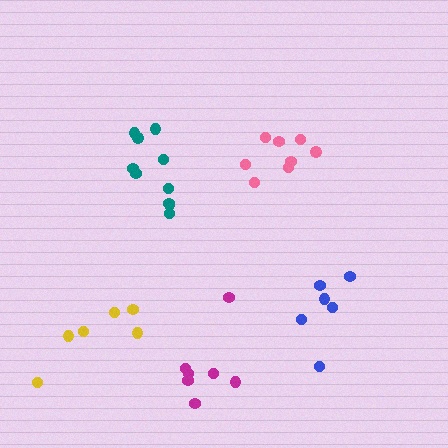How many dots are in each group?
Group 1: 7 dots, Group 2: 8 dots, Group 3: 6 dots, Group 4: 10 dots, Group 5: 6 dots (37 total).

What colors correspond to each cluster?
The clusters are colored: magenta, pink, blue, teal, yellow.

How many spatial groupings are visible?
There are 5 spatial groupings.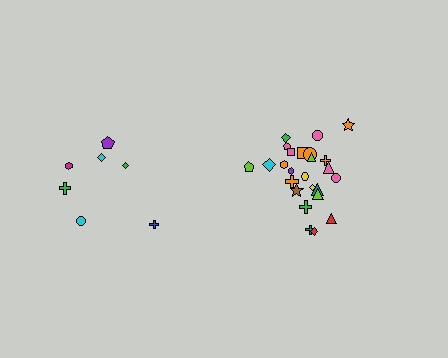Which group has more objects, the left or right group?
The right group.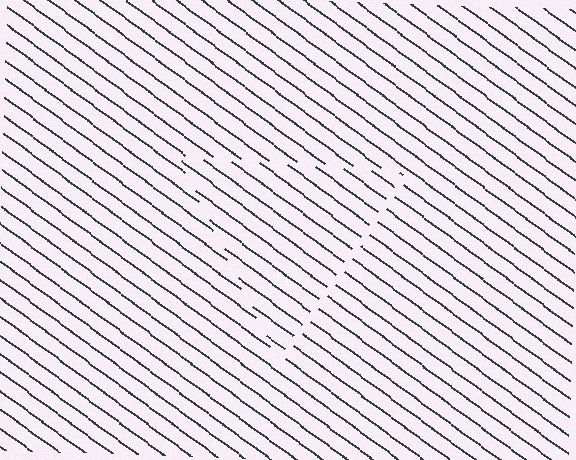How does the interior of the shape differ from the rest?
The interior of the shape contains the same grating, shifted by half a period — the contour is defined by the phase discontinuity where line-ends from the inner and outer gratings abut.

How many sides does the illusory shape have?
3 sides — the line-ends trace a triangle.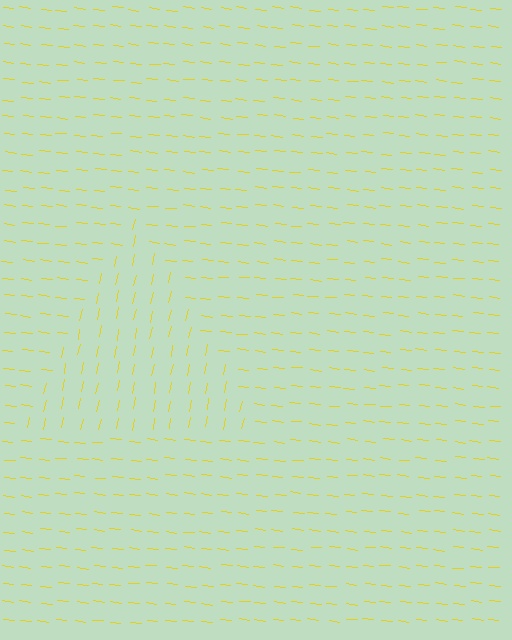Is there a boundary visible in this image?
Yes, there is a texture boundary formed by a change in line orientation.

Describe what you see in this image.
The image is filled with small yellow line segments. A triangle region in the image has lines oriented differently from the surrounding lines, creating a visible texture boundary.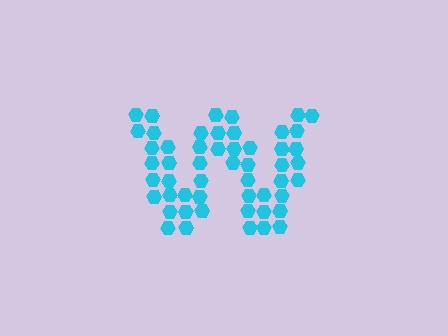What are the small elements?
The small elements are hexagons.